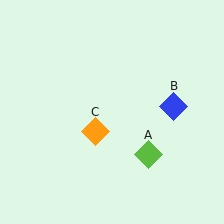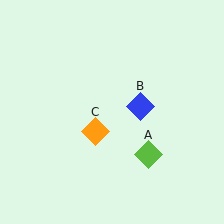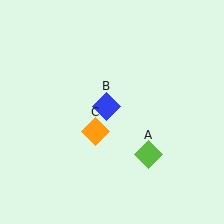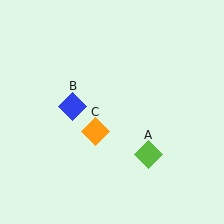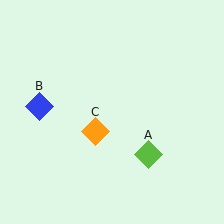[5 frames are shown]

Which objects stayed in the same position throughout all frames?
Lime diamond (object A) and orange diamond (object C) remained stationary.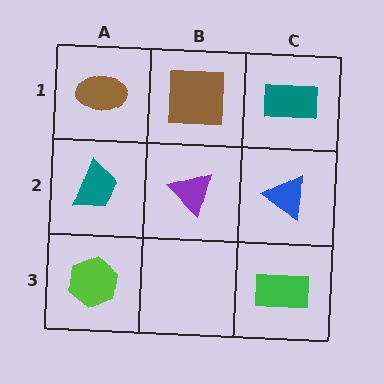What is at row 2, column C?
A blue triangle.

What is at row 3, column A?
A lime hexagon.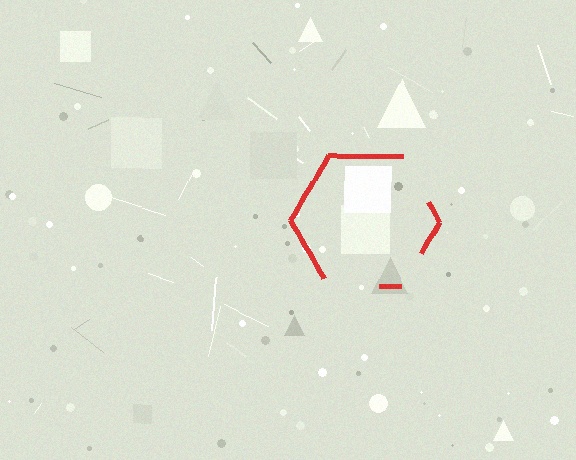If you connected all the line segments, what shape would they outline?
They would outline a hexagon.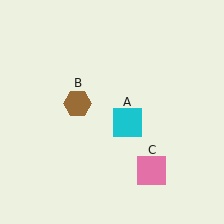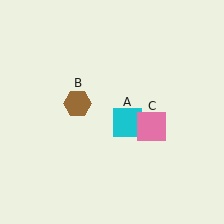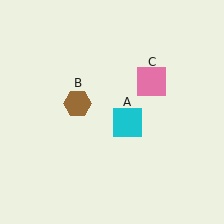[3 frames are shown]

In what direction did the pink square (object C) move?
The pink square (object C) moved up.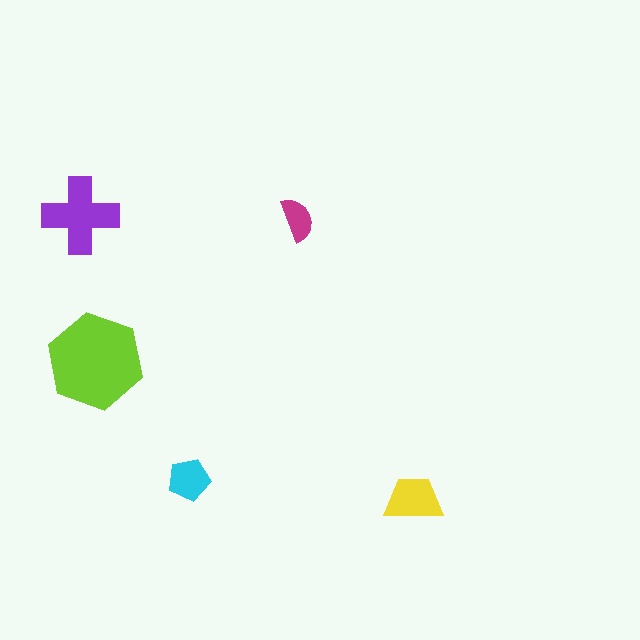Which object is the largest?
The lime hexagon.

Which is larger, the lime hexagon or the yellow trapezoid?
The lime hexagon.